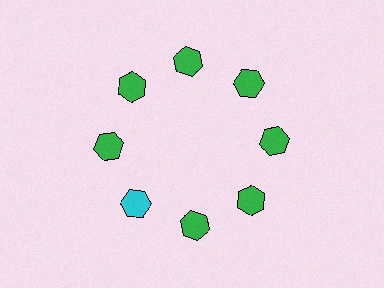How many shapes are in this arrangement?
There are 8 shapes arranged in a ring pattern.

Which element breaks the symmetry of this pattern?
The cyan hexagon at roughly the 8 o'clock position breaks the symmetry. All other shapes are green hexagons.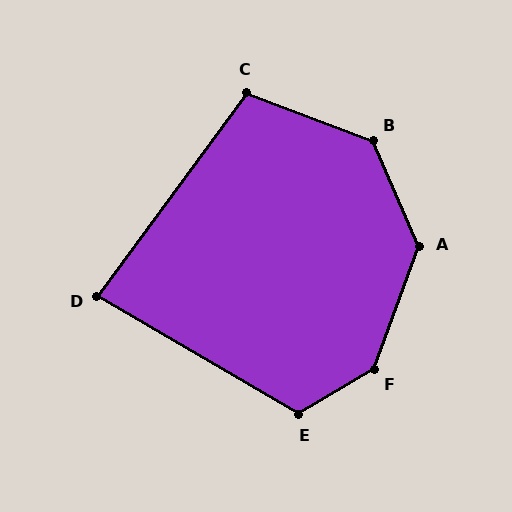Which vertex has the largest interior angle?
F, at approximately 141 degrees.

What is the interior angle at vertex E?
Approximately 119 degrees (obtuse).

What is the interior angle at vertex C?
Approximately 105 degrees (obtuse).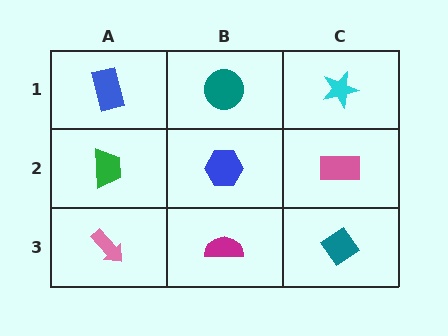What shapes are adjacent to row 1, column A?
A green trapezoid (row 2, column A), a teal circle (row 1, column B).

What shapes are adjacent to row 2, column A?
A blue rectangle (row 1, column A), a pink arrow (row 3, column A), a blue hexagon (row 2, column B).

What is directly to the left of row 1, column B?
A blue rectangle.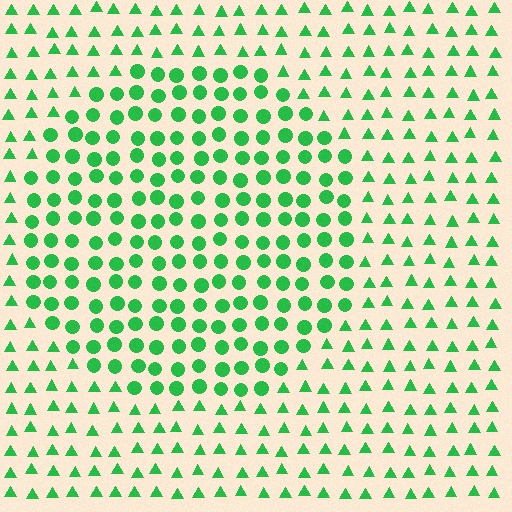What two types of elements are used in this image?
The image uses circles inside the circle region and triangles outside it.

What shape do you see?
I see a circle.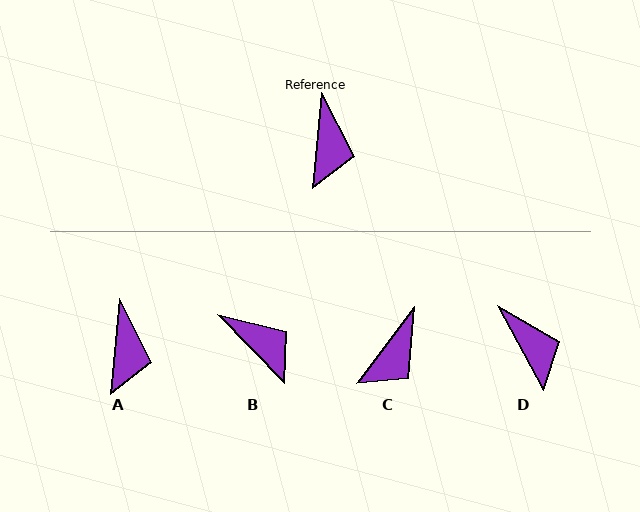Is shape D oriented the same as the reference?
No, it is off by about 34 degrees.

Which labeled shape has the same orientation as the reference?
A.